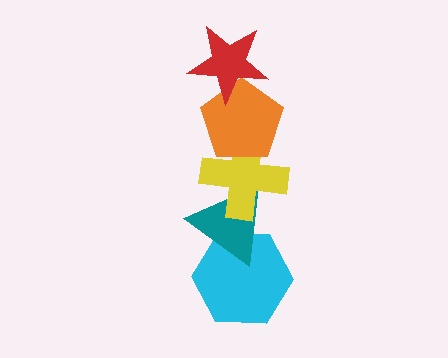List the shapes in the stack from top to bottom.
From top to bottom: the red star, the orange pentagon, the yellow cross, the teal triangle, the cyan hexagon.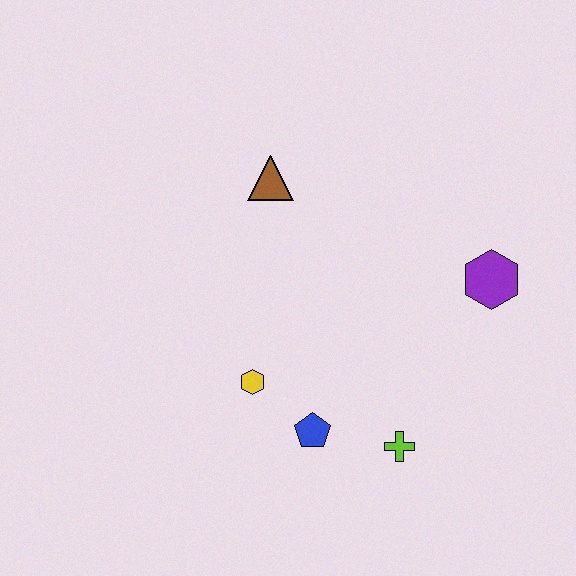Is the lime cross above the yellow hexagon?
No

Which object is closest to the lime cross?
The blue pentagon is closest to the lime cross.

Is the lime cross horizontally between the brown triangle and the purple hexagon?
Yes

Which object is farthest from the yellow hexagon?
The purple hexagon is farthest from the yellow hexagon.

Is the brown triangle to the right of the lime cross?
No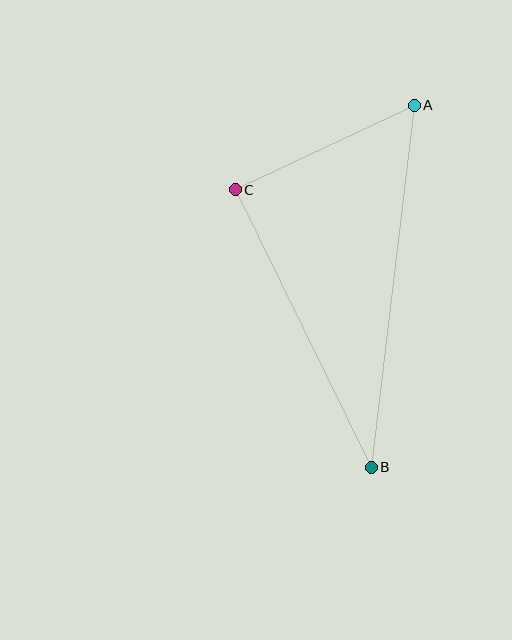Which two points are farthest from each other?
Points A and B are farthest from each other.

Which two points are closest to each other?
Points A and C are closest to each other.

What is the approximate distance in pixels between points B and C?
The distance between B and C is approximately 309 pixels.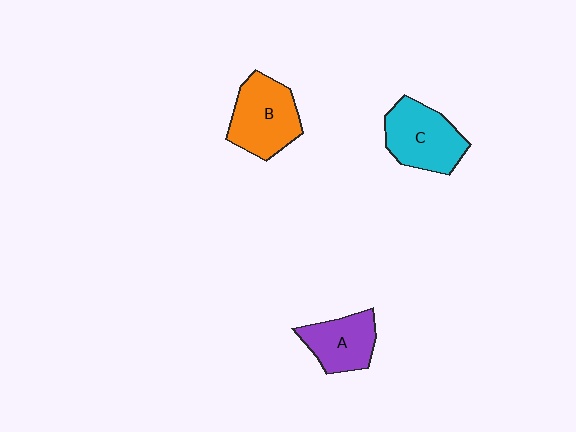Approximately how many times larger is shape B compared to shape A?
Approximately 1.3 times.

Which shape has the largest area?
Shape B (orange).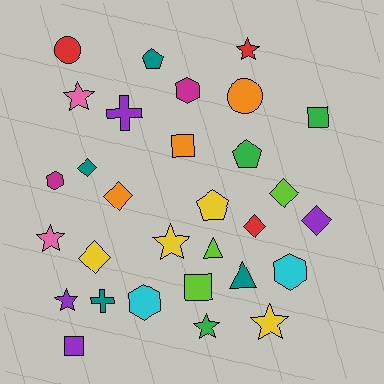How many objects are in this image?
There are 30 objects.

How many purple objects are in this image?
There are 4 purple objects.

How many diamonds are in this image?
There are 6 diamonds.